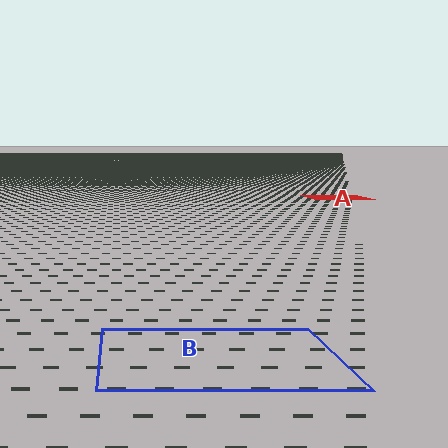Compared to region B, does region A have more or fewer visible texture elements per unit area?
Region A has more texture elements per unit area — they are packed more densely because it is farther away.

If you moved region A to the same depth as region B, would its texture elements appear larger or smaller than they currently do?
They would appear larger. At a closer depth, the same texture elements are projected at a bigger on-screen size.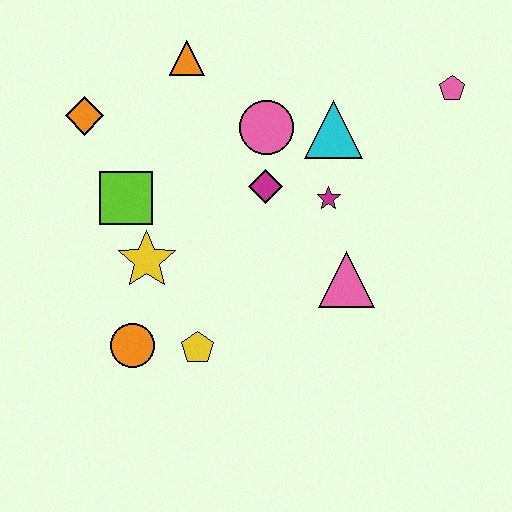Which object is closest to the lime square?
The yellow star is closest to the lime square.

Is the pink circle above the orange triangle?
No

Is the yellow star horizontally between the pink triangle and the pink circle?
No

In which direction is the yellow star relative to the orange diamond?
The yellow star is below the orange diamond.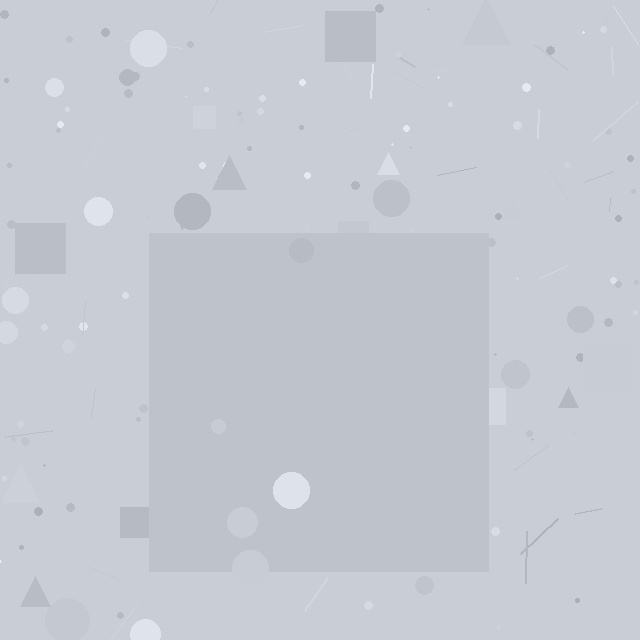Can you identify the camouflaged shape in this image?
The camouflaged shape is a square.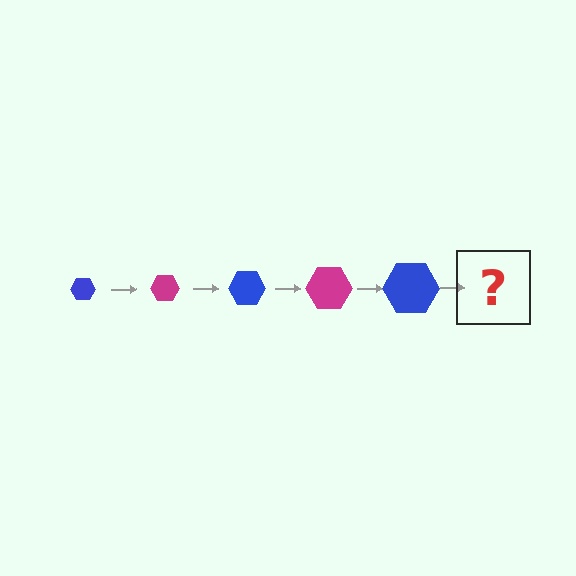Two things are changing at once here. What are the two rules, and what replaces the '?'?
The two rules are that the hexagon grows larger each step and the color cycles through blue and magenta. The '?' should be a magenta hexagon, larger than the previous one.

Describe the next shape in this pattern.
It should be a magenta hexagon, larger than the previous one.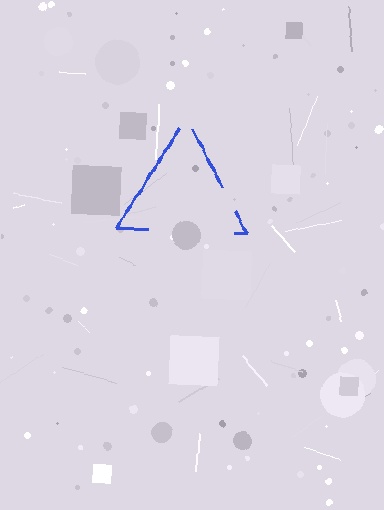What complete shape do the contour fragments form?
The contour fragments form a triangle.